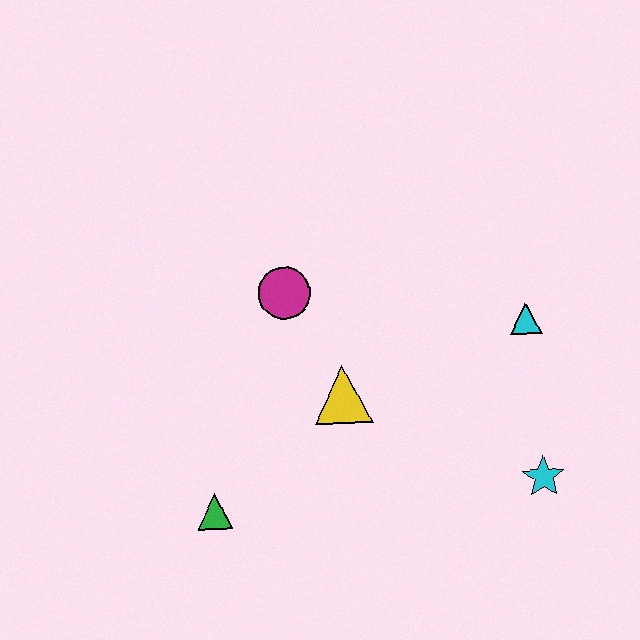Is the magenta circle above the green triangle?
Yes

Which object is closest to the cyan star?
The cyan triangle is closest to the cyan star.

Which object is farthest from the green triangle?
The cyan triangle is farthest from the green triangle.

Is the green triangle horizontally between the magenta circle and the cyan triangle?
No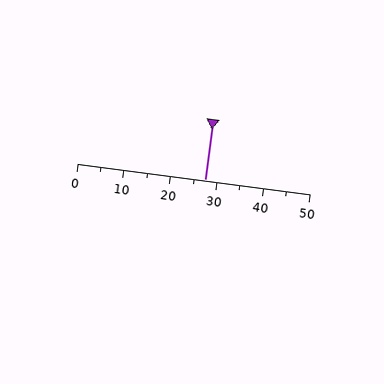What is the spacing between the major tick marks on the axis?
The major ticks are spaced 10 apart.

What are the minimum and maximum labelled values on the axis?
The axis runs from 0 to 50.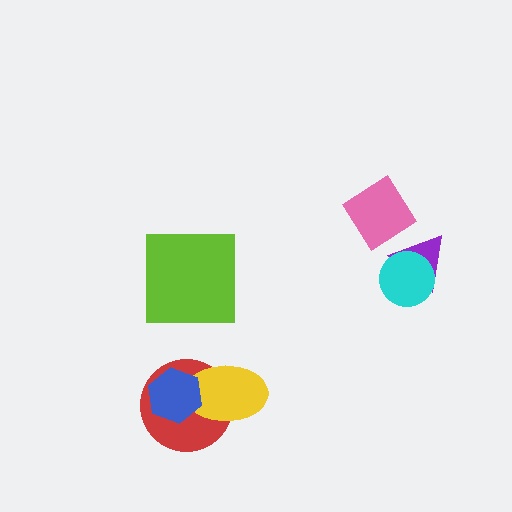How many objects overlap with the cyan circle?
1 object overlaps with the cyan circle.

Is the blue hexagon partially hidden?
No, no other shape covers it.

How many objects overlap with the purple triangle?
2 objects overlap with the purple triangle.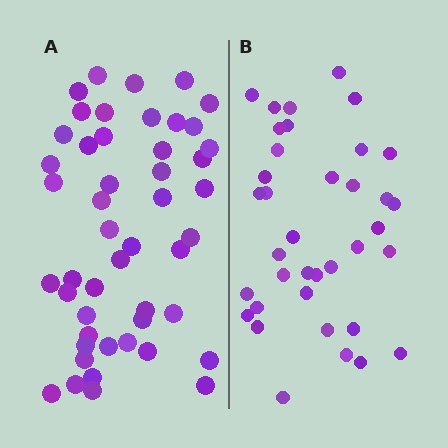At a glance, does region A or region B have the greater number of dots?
Region A (the left region) has more dots.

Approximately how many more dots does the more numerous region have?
Region A has roughly 12 or so more dots than region B.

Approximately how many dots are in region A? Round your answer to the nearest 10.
About 50 dots. (The exact count is 48, which rounds to 50.)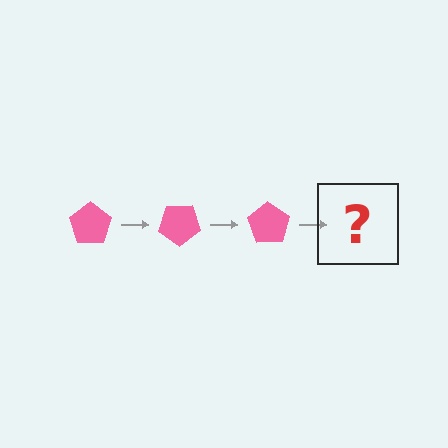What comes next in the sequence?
The next element should be a pink pentagon rotated 105 degrees.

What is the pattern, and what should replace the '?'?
The pattern is that the pentagon rotates 35 degrees each step. The '?' should be a pink pentagon rotated 105 degrees.